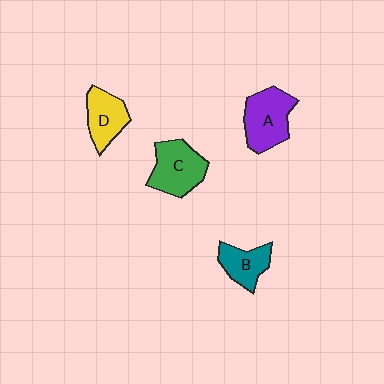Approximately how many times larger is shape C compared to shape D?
Approximately 1.3 times.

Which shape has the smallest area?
Shape B (teal).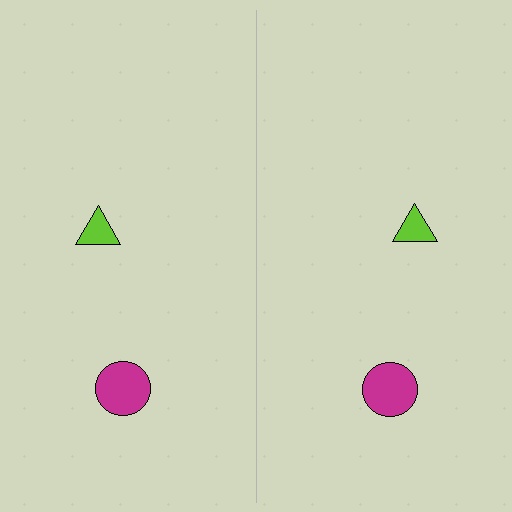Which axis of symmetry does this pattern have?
The pattern has a vertical axis of symmetry running through the center of the image.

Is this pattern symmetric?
Yes, this pattern has bilateral (reflection) symmetry.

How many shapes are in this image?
There are 4 shapes in this image.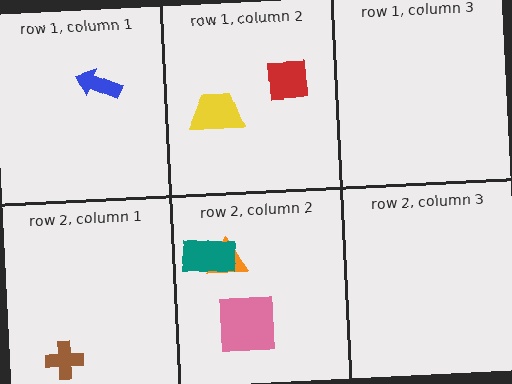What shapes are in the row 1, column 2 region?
The red square, the yellow trapezoid.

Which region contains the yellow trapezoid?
The row 1, column 2 region.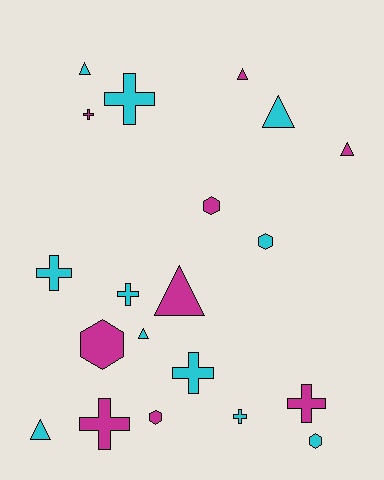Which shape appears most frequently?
Cross, with 8 objects.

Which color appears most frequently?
Cyan, with 11 objects.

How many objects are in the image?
There are 20 objects.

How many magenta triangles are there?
There are 3 magenta triangles.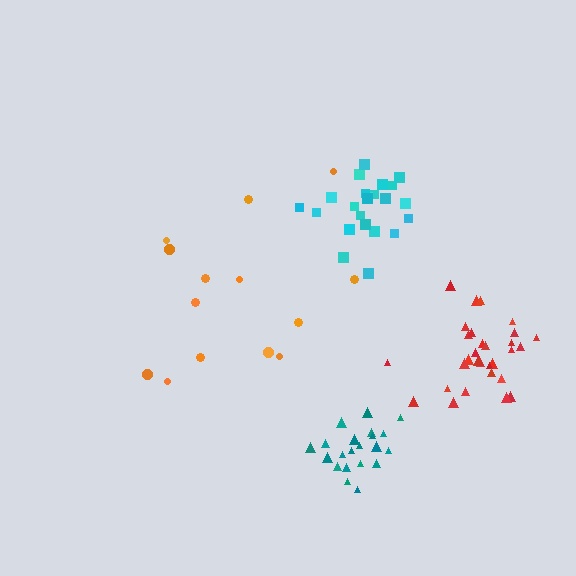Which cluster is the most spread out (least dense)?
Orange.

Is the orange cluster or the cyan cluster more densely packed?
Cyan.